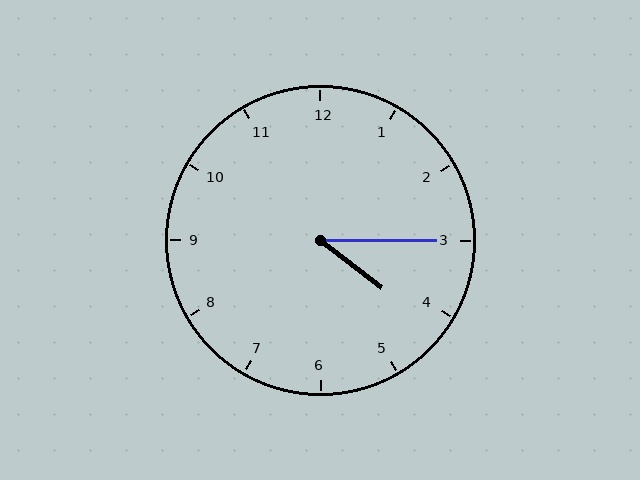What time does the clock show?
4:15.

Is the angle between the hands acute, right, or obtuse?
It is acute.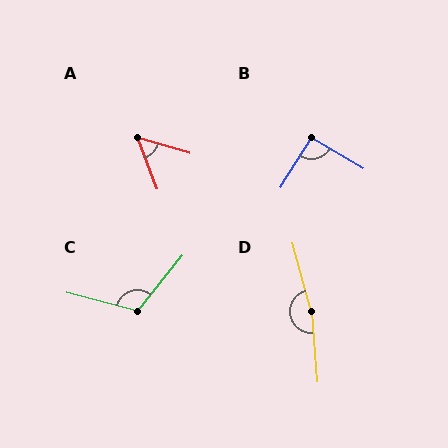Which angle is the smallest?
A, at approximately 53 degrees.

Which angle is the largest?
D, at approximately 169 degrees.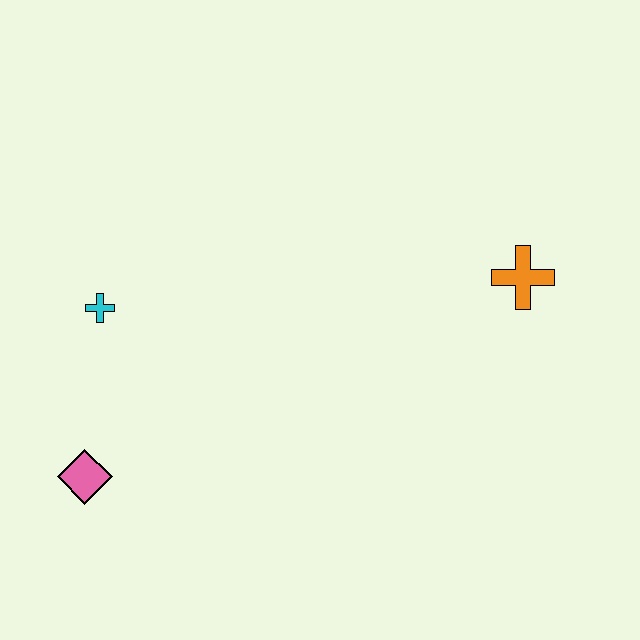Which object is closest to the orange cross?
The cyan cross is closest to the orange cross.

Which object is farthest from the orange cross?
The pink diamond is farthest from the orange cross.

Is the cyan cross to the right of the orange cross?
No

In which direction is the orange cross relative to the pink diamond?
The orange cross is to the right of the pink diamond.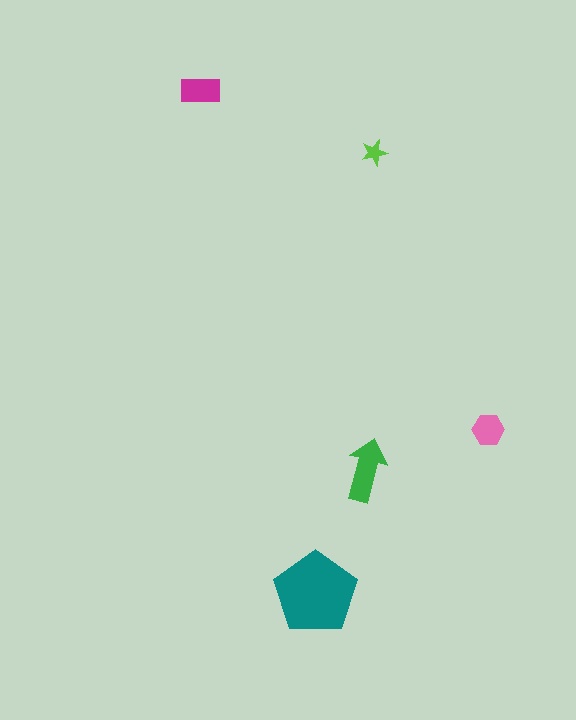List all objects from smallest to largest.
The lime star, the pink hexagon, the magenta rectangle, the green arrow, the teal pentagon.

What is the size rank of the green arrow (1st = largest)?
2nd.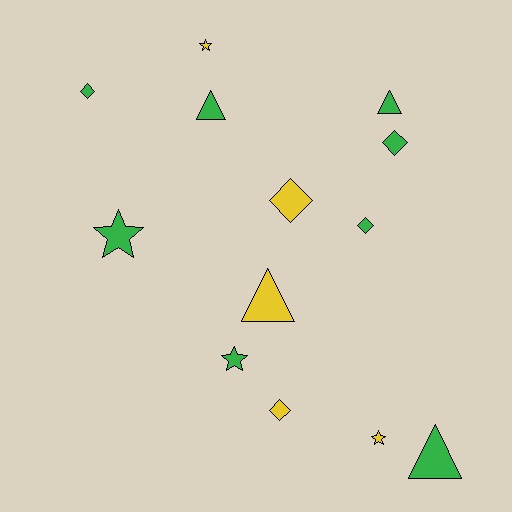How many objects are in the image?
There are 13 objects.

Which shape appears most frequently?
Diamond, with 5 objects.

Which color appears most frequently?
Green, with 8 objects.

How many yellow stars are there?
There are 2 yellow stars.